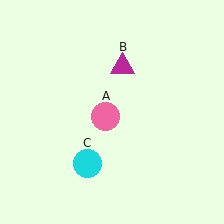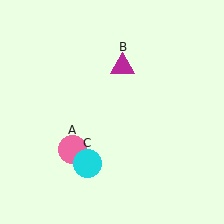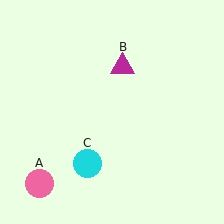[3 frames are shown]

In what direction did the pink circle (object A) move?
The pink circle (object A) moved down and to the left.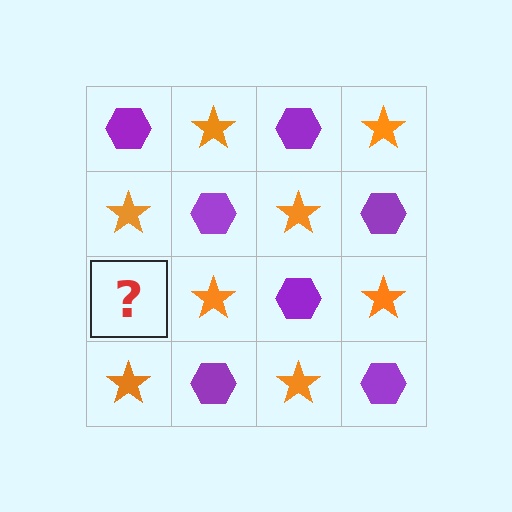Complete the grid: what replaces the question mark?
The question mark should be replaced with a purple hexagon.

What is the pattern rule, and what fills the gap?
The rule is that it alternates purple hexagon and orange star in a checkerboard pattern. The gap should be filled with a purple hexagon.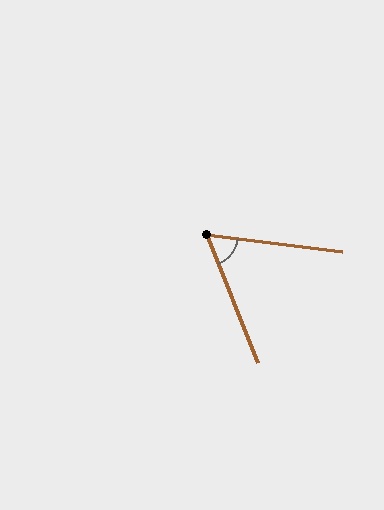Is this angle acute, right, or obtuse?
It is acute.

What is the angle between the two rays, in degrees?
Approximately 61 degrees.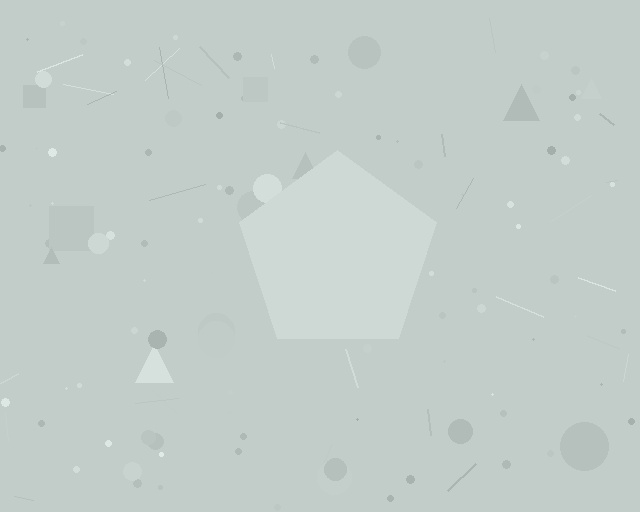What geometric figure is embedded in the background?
A pentagon is embedded in the background.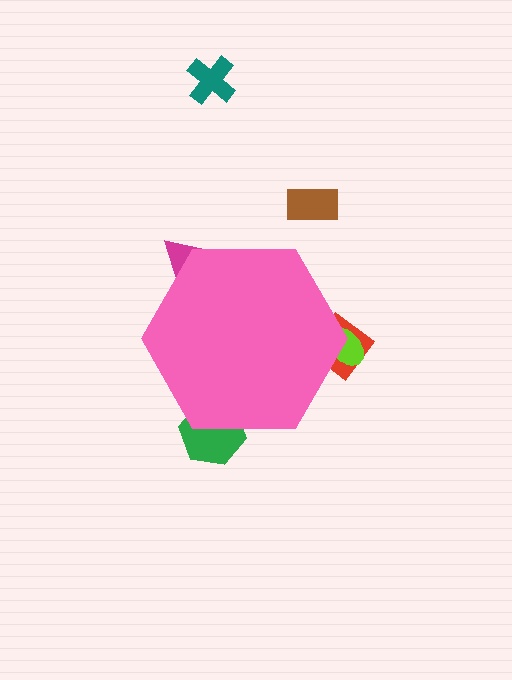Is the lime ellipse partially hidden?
Yes, the lime ellipse is partially hidden behind the pink hexagon.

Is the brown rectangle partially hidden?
No, the brown rectangle is fully visible.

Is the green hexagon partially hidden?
Yes, the green hexagon is partially hidden behind the pink hexagon.